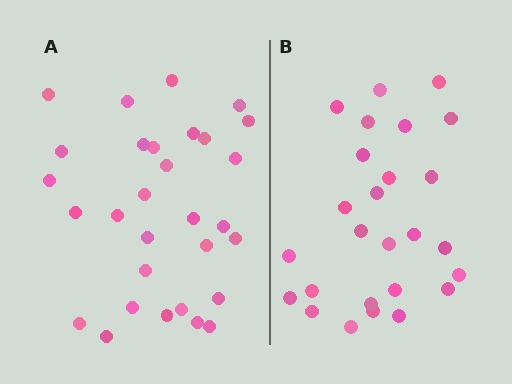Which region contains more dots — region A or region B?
Region A (the left region) has more dots.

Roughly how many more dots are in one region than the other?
Region A has about 4 more dots than region B.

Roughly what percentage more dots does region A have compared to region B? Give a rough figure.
About 15% more.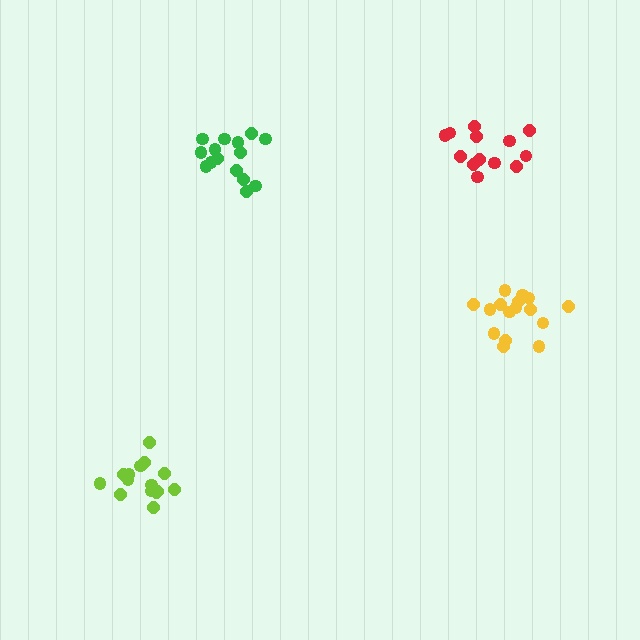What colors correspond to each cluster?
The clusters are colored: green, red, yellow, lime.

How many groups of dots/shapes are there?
There are 4 groups.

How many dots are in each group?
Group 1: 15 dots, Group 2: 13 dots, Group 3: 16 dots, Group 4: 15 dots (59 total).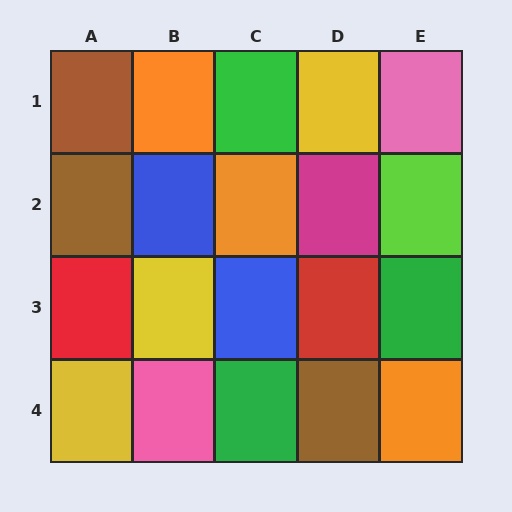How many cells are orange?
3 cells are orange.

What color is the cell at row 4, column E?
Orange.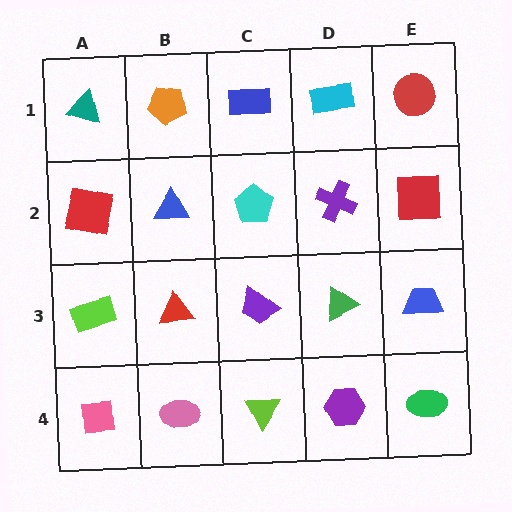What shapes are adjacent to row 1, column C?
A cyan pentagon (row 2, column C), an orange pentagon (row 1, column B), a cyan rectangle (row 1, column D).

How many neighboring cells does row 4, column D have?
3.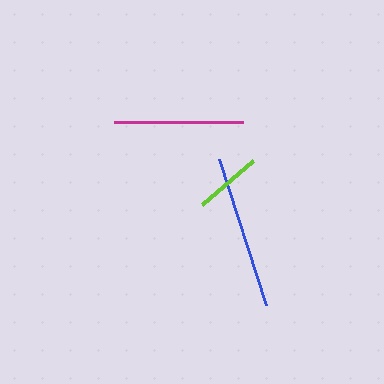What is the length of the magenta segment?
The magenta segment is approximately 129 pixels long.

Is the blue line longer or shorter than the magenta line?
The blue line is longer than the magenta line.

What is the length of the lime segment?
The lime segment is approximately 68 pixels long.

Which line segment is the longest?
The blue line is the longest at approximately 153 pixels.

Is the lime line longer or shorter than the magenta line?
The magenta line is longer than the lime line.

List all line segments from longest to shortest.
From longest to shortest: blue, magenta, lime.